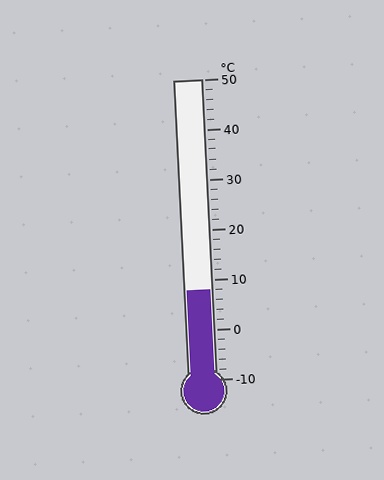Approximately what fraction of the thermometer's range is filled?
The thermometer is filled to approximately 30% of its range.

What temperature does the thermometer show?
The thermometer shows approximately 8°C.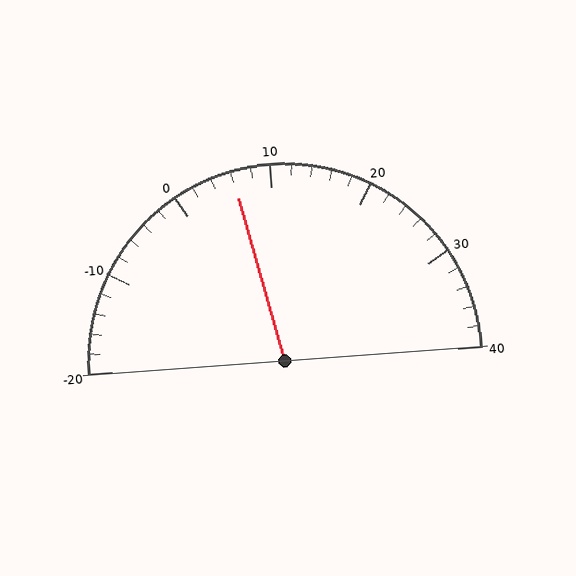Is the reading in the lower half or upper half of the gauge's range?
The reading is in the lower half of the range (-20 to 40).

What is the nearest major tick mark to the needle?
The nearest major tick mark is 10.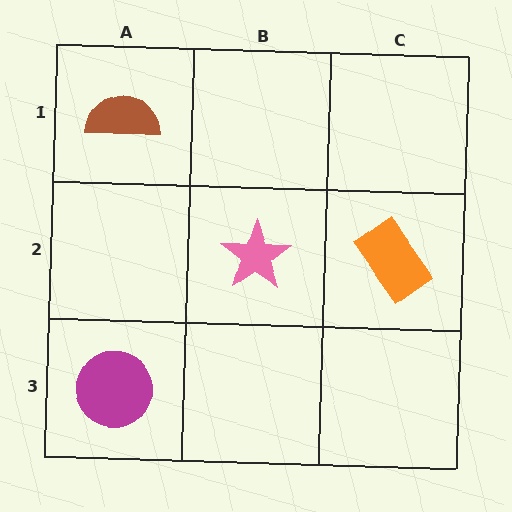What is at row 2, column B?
A pink star.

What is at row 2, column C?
An orange rectangle.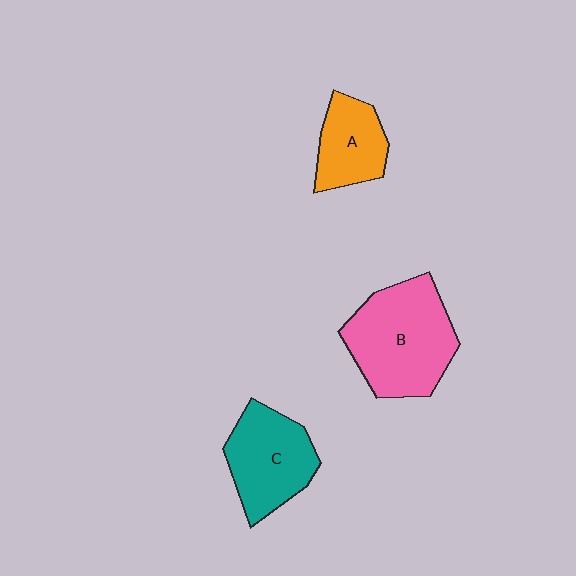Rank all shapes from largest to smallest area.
From largest to smallest: B (pink), C (teal), A (orange).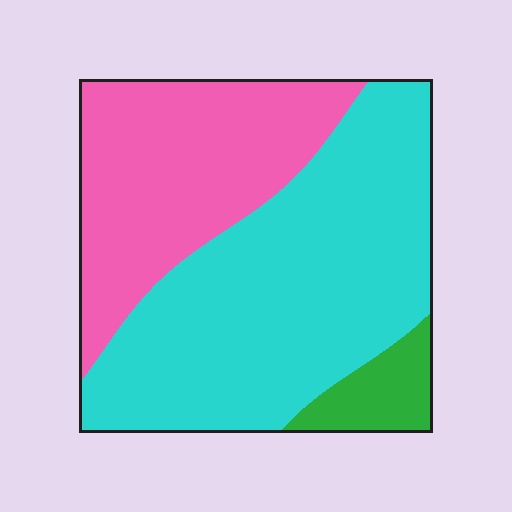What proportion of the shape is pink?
Pink covers around 35% of the shape.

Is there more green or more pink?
Pink.